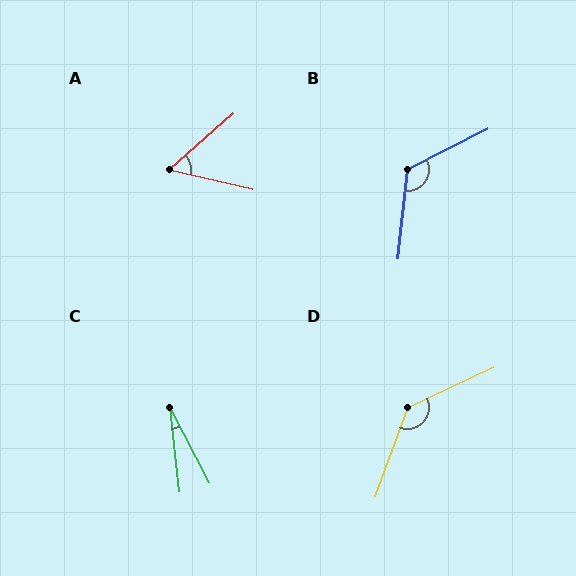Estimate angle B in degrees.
Approximately 123 degrees.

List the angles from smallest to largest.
C (21°), A (55°), B (123°), D (135°).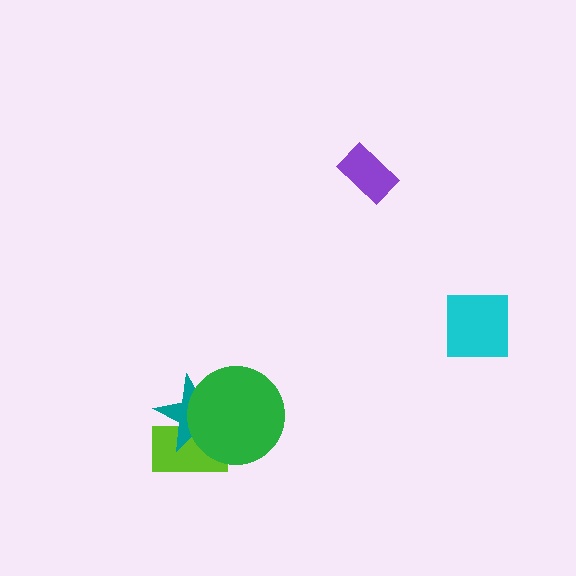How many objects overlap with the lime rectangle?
2 objects overlap with the lime rectangle.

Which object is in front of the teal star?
The green circle is in front of the teal star.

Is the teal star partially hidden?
Yes, it is partially covered by another shape.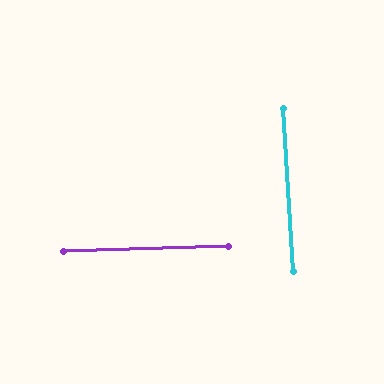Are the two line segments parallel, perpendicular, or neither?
Perpendicular — they meet at approximately 88°.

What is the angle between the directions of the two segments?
Approximately 88 degrees.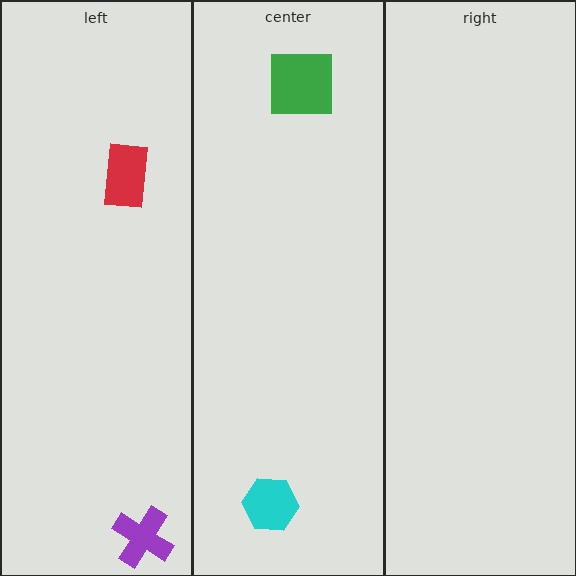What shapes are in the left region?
The red rectangle, the purple cross.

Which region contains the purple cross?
The left region.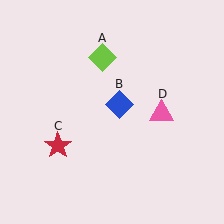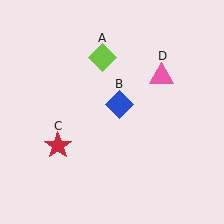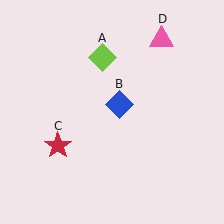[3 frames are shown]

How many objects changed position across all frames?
1 object changed position: pink triangle (object D).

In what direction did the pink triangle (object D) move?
The pink triangle (object D) moved up.